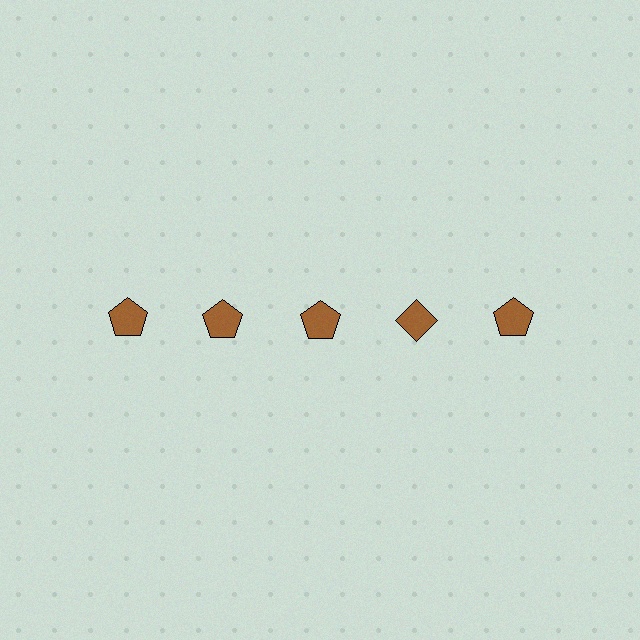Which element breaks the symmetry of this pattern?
The brown diamond in the top row, second from right column breaks the symmetry. All other shapes are brown pentagons.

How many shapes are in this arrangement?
There are 5 shapes arranged in a grid pattern.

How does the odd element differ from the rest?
It has a different shape: diamond instead of pentagon.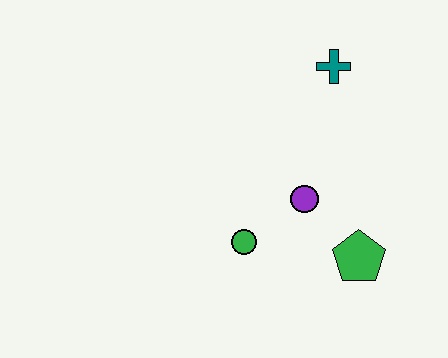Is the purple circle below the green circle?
No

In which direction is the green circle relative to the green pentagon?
The green circle is to the left of the green pentagon.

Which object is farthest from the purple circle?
The teal cross is farthest from the purple circle.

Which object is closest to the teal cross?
The purple circle is closest to the teal cross.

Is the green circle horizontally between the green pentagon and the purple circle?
No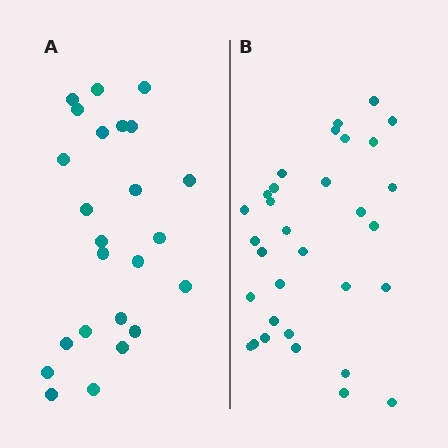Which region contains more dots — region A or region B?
Region B (the right region) has more dots.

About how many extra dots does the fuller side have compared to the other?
Region B has roughly 8 or so more dots than region A.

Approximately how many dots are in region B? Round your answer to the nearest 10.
About 30 dots. (The exact count is 32, which rounds to 30.)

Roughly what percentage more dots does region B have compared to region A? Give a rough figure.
About 35% more.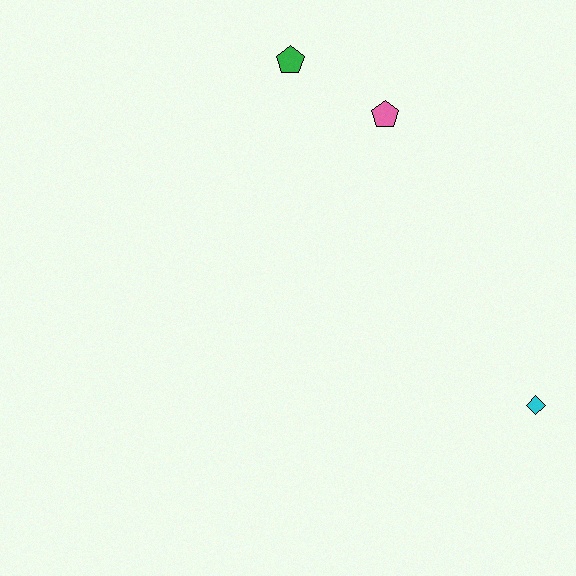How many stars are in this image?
There are no stars.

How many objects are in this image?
There are 3 objects.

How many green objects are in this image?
There is 1 green object.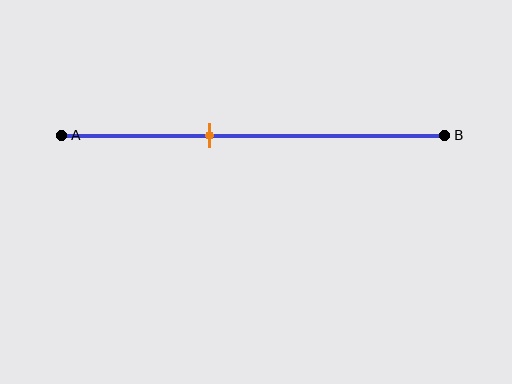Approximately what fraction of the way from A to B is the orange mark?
The orange mark is approximately 40% of the way from A to B.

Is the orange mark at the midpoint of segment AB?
No, the mark is at about 40% from A, not at the 50% midpoint.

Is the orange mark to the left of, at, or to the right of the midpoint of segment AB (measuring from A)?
The orange mark is to the left of the midpoint of segment AB.